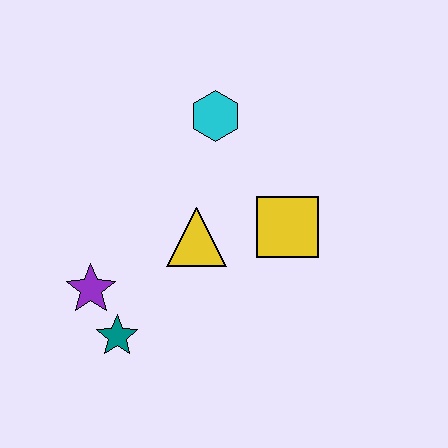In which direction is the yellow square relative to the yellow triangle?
The yellow square is to the right of the yellow triangle.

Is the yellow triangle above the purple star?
Yes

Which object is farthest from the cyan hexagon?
The teal star is farthest from the cyan hexagon.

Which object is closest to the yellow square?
The yellow triangle is closest to the yellow square.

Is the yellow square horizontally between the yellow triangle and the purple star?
No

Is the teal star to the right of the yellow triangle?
No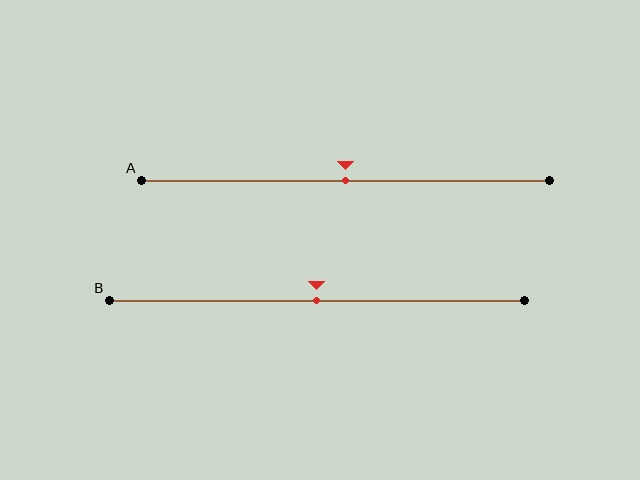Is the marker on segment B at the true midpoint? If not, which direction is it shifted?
Yes, the marker on segment B is at the true midpoint.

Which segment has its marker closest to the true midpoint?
Segment A has its marker closest to the true midpoint.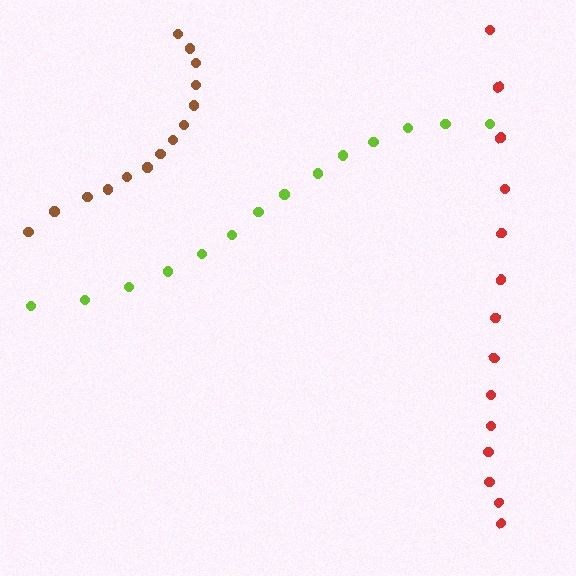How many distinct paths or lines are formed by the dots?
There are 3 distinct paths.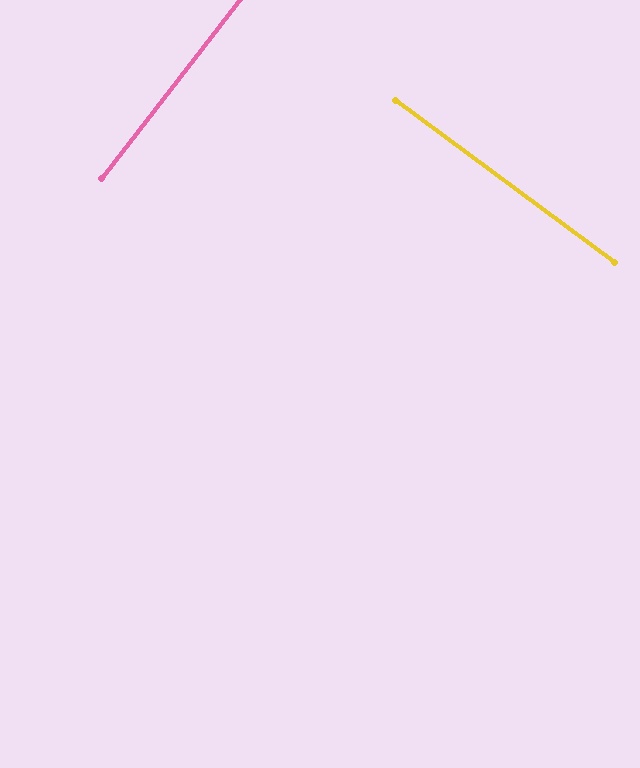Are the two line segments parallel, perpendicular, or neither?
Perpendicular — they meet at approximately 89°.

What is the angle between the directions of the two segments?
Approximately 89 degrees.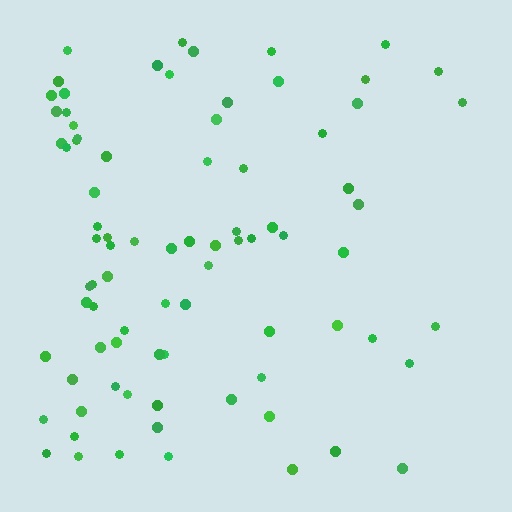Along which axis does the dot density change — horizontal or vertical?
Horizontal.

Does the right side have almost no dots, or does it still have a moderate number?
Still a moderate number, just noticeably fewer than the left.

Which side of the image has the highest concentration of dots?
The left.